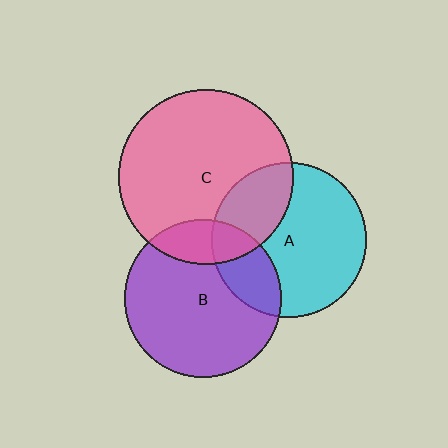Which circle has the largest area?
Circle C (pink).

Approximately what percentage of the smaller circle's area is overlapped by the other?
Approximately 20%.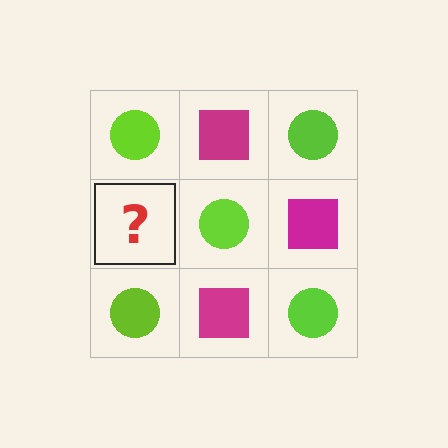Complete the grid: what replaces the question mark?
The question mark should be replaced with a magenta square.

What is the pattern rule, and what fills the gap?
The rule is that it alternates lime circle and magenta square in a checkerboard pattern. The gap should be filled with a magenta square.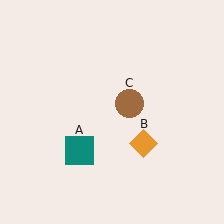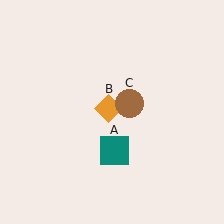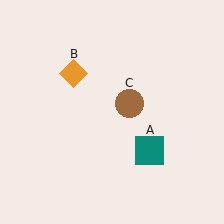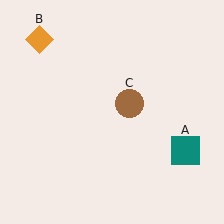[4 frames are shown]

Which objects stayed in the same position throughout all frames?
Brown circle (object C) remained stationary.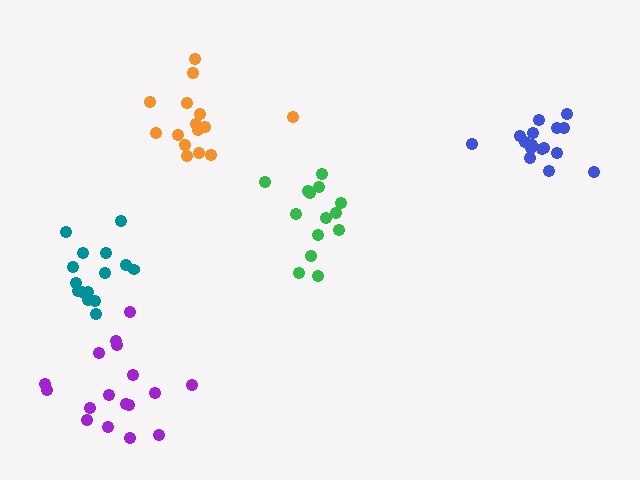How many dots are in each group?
Group 1: 15 dots, Group 2: 14 dots, Group 3: 15 dots, Group 4: 17 dots, Group 5: 16 dots (77 total).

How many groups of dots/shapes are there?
There are 5 groups.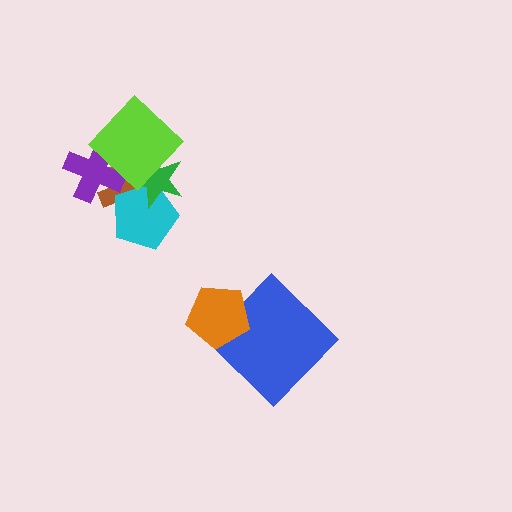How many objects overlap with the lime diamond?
4 objects overlap with the lime diamond.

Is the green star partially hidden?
Yes, it is partially covered by another shape.